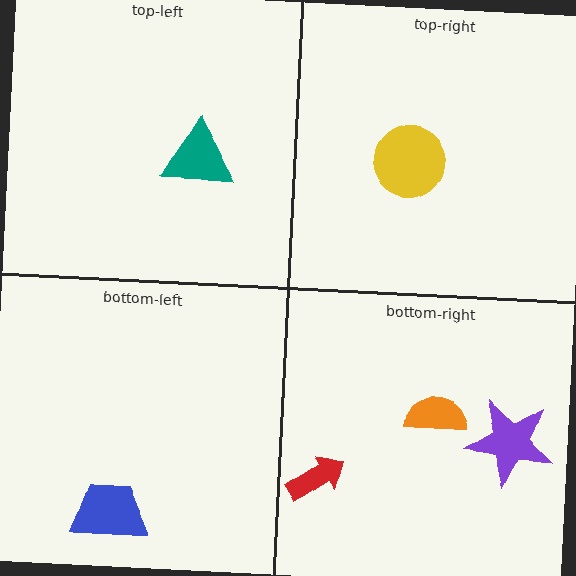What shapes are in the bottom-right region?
The orange semicircle, the red arrow, the purple star.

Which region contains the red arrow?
The bottom-right region.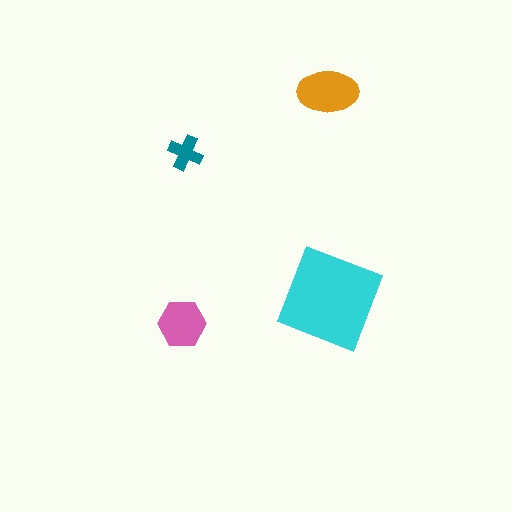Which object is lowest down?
The pink hexagon is bottommost.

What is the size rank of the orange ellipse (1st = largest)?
2nd.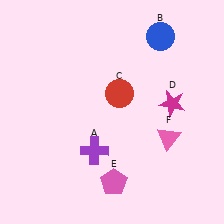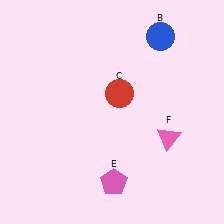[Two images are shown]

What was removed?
The purple cross (A), the magenta star (D) were removed in Image 2.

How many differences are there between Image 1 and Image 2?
There are 2 differences between the two images.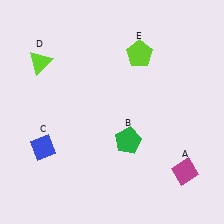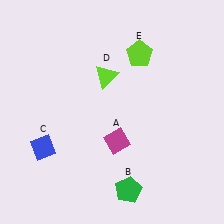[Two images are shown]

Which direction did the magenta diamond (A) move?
The magenta diamond (A) moved left.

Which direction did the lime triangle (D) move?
The lime triangle (D) moved right.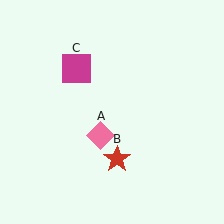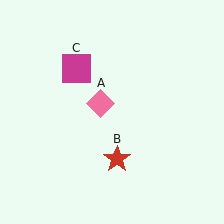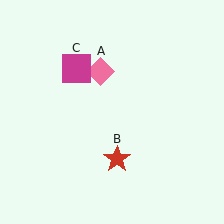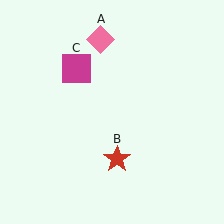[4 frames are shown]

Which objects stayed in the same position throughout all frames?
Red star (object B) and magenta square (object C) remained stationary.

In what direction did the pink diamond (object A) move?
The pink diamond (object A) moved up.